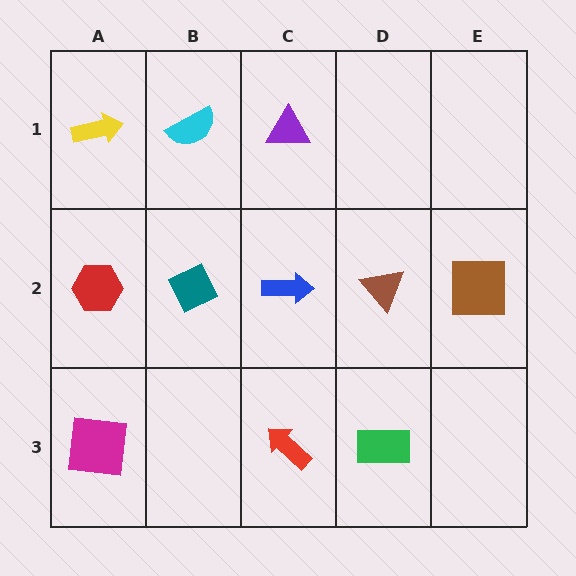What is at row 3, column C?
A red arrow.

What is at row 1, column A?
A yellow arrow.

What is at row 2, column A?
A red hexagon.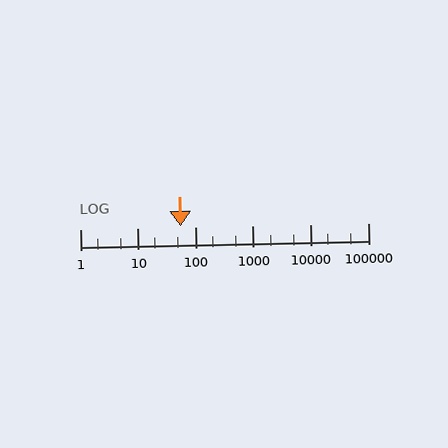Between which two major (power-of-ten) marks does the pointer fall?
The pointer is between 10 and 100.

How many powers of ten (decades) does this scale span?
The scale spans 5 decades, from 1 to 100000.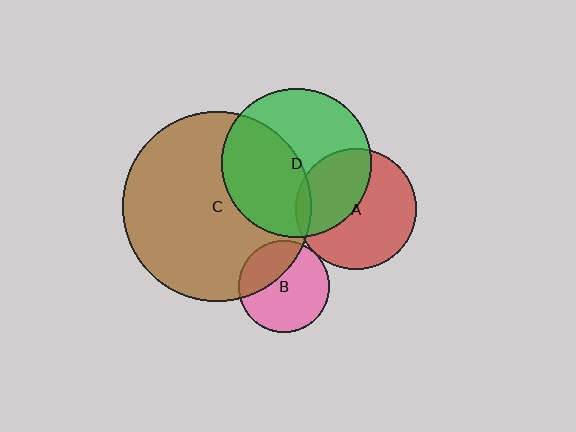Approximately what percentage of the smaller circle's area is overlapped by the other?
Approximately 45%.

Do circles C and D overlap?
Yes.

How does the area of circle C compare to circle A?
Approximately 2.4 times.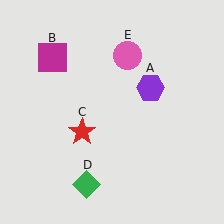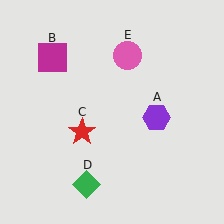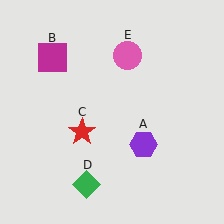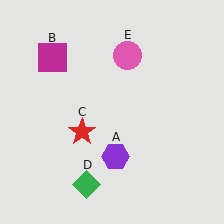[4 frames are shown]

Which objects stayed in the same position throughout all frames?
Magenta square (object B) and red star (object C) and green diamond (object D) and pink circle (object E) remained stationary.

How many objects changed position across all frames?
1 object changed position: purple hexagon (object A).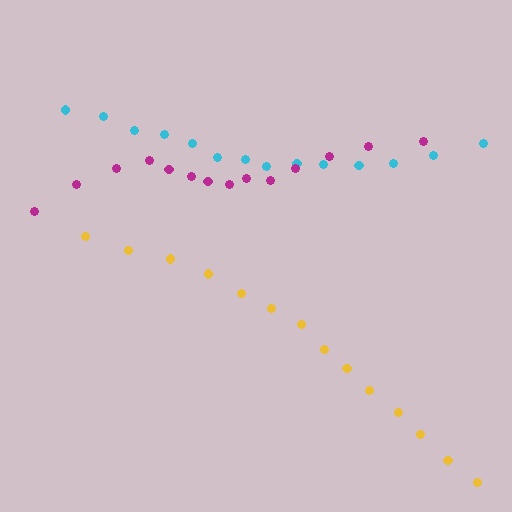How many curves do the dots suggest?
There are 3 distinct paths.